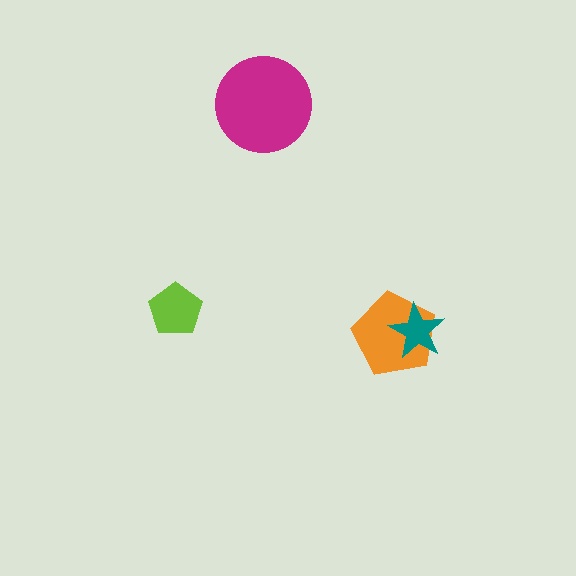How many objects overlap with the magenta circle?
0 objects overlap with the magenta circle.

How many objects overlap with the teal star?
1 object overlaps with the teal star.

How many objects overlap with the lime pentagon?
0 objects overlap with the lime pentagon.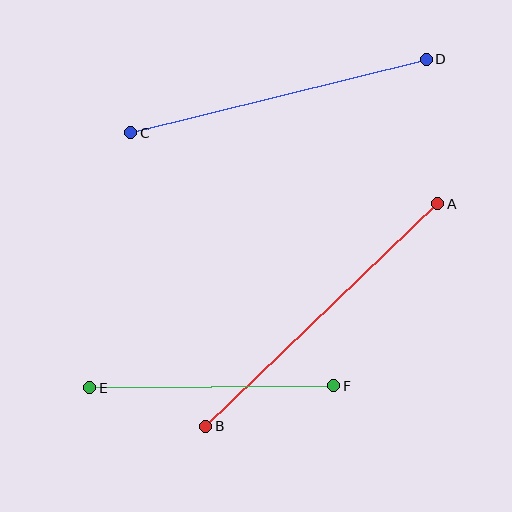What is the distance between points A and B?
The distance is approximately 321 pixels.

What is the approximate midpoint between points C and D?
The midpoint is at approximately (279, 96) pixels.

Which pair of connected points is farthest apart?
Points A and B are farthest apart.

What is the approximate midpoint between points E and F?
The midpoint is at approximately (212, 387) pixels.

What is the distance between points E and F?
The distance is approximately 244 pixels.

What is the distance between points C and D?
The distance is approximately 305 pixels.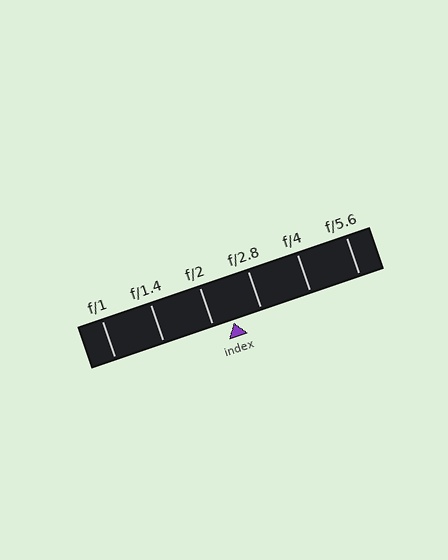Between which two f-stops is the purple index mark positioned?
The index mark is between f/2 and f/2.8.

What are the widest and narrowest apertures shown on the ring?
The widest aperture shown is f/1 and the narrowest is f/5.6.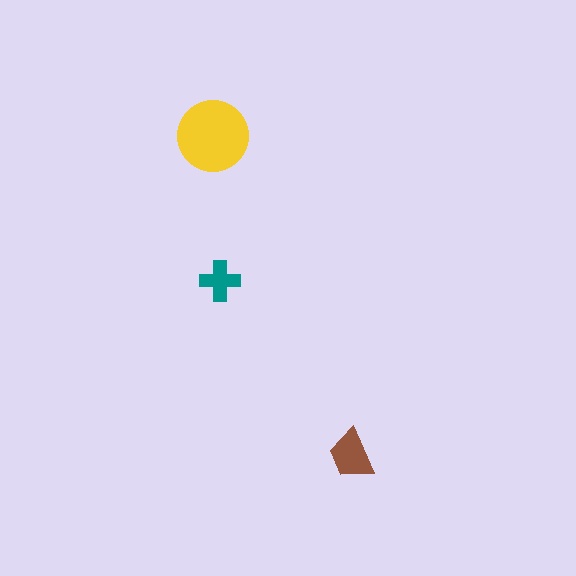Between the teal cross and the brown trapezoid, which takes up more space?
The brown trapezoid.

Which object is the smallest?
The teal cross.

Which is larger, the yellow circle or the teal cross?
The yellow circle.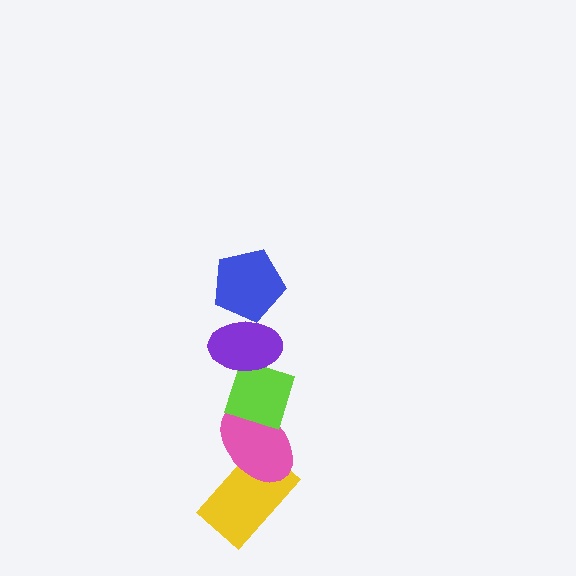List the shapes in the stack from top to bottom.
From top to bottom: the blue pentagon, the purple ellipse, the lime diamond, the pink ellipse, the yellow rectangle.